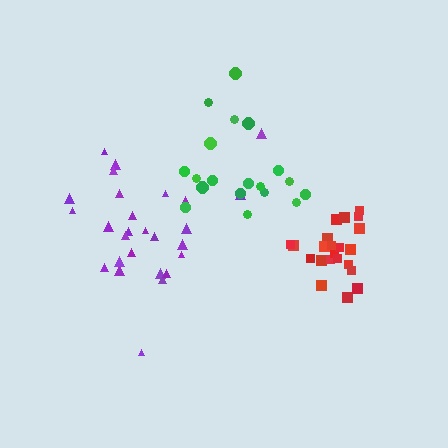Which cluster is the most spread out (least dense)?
Purple.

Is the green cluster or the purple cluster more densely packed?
Green.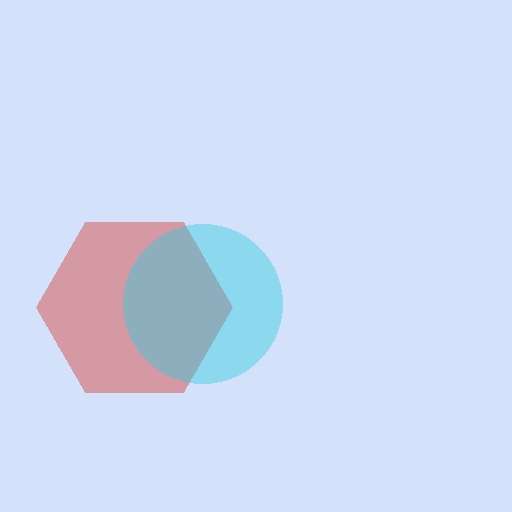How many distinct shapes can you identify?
There are 2 distinct shapes: a red hexagon, a cyan circle.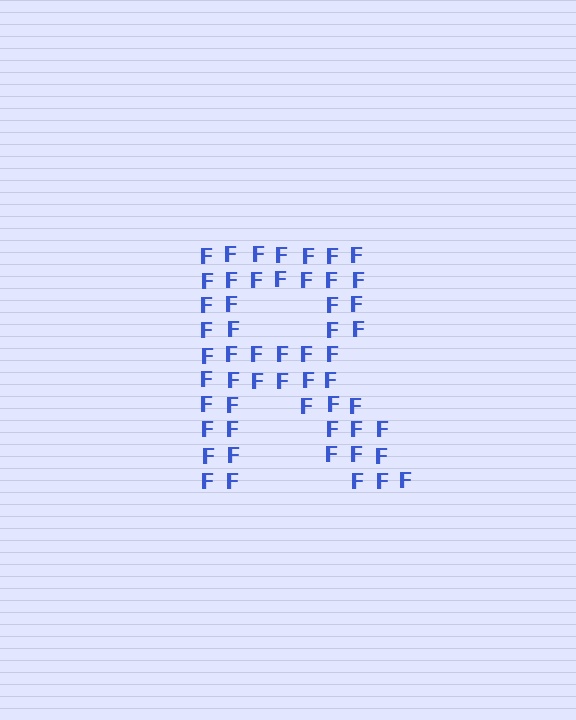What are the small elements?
The small elements are letter F's.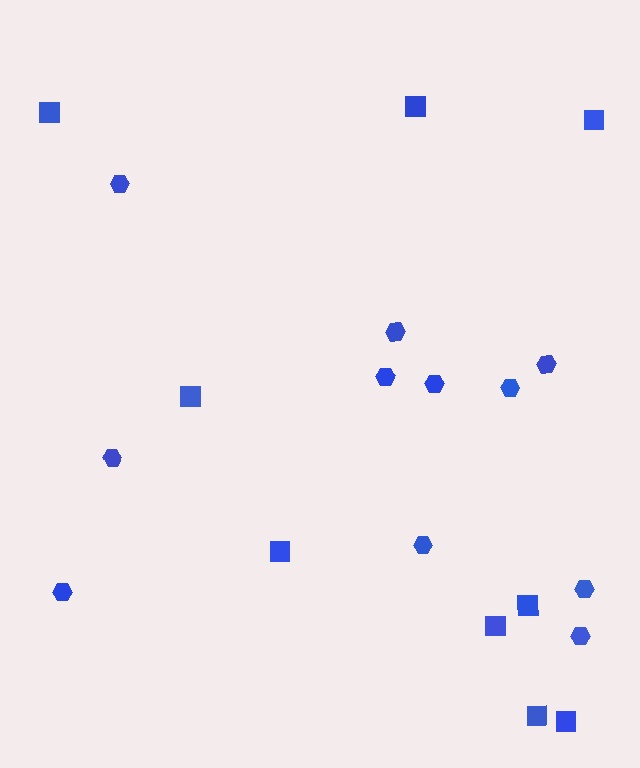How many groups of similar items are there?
There are 2 groups: one group of squares (9) and one group of hexagons (11).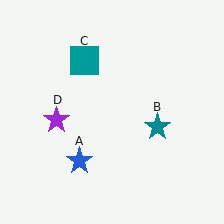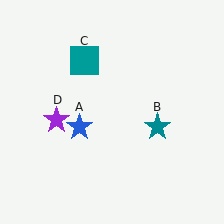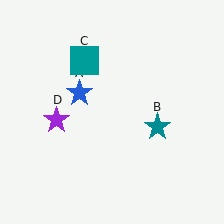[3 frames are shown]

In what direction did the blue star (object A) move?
The blue star (object A) moved up.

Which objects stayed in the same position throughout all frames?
Teal star (object B) and teal square (object C) and purple star (object D) remained stationary.